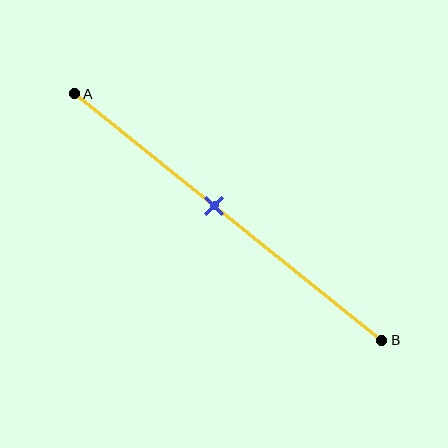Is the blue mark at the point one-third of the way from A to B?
No, the mark is at about 45% from A, not at the 33% one-third point.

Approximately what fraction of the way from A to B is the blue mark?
The blue mark is approximately 45% of the way from A to B.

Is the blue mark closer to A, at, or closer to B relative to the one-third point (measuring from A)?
The blue mark is closer to point B than the one-third point of segment AB.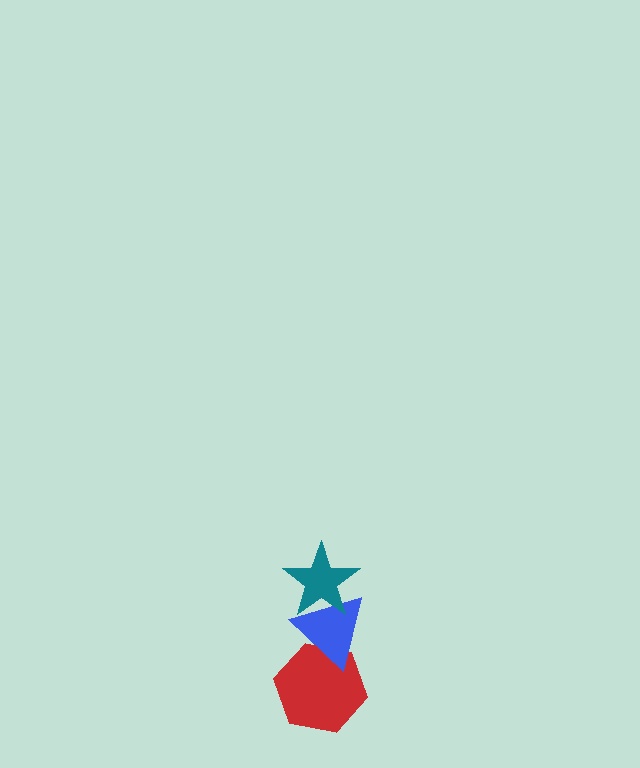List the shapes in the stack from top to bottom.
From top to bottom: the teal star, the blue triangle, the red hexagon.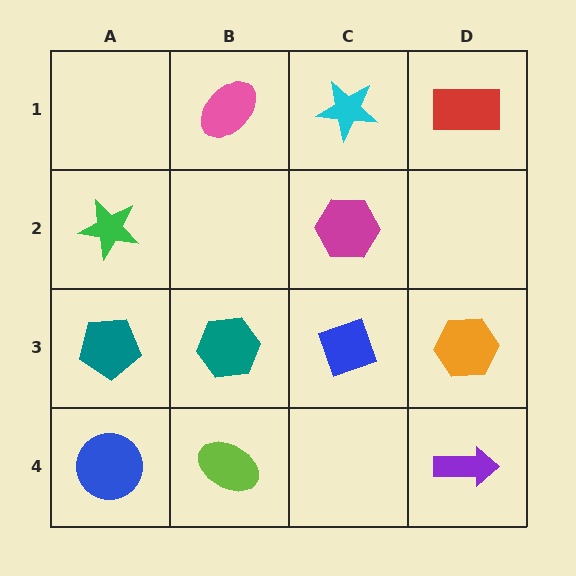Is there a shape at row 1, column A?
No, that cell is empty.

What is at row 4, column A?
A blue circle.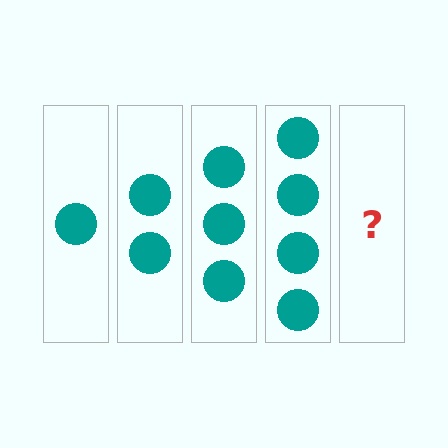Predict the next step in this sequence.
The next step is 5 circles.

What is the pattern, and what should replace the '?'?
The pattern is that each step adds one more circle. The '?' should be 5 circles.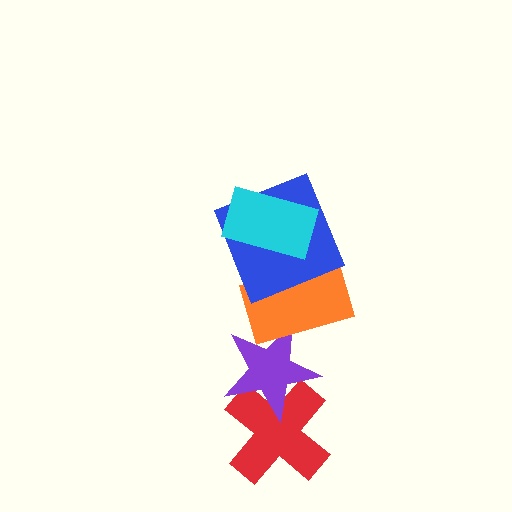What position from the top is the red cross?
The red cross is 5th from the top.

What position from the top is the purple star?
The purple star is 4th from the top.